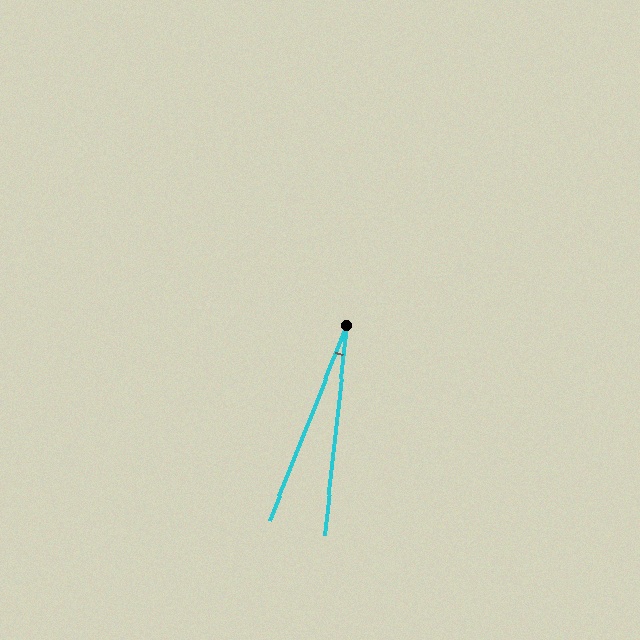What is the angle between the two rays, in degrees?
Approximately 15 degrees.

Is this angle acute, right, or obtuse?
It is acute.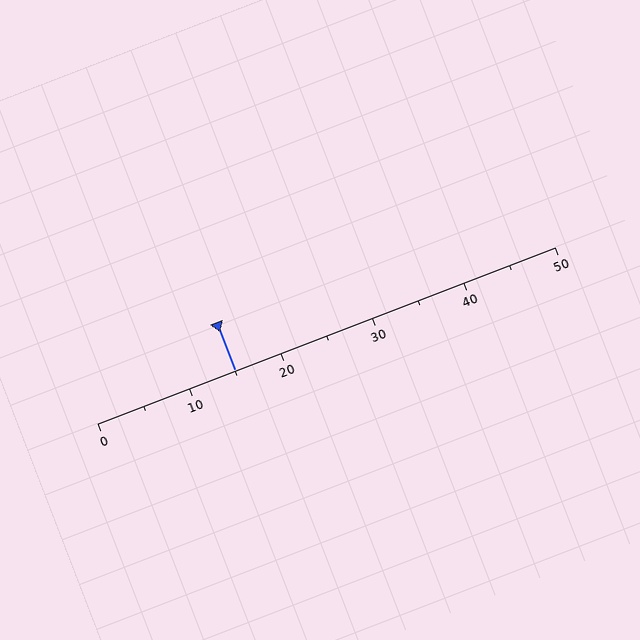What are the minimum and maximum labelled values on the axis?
The axis runs from 0 to 50.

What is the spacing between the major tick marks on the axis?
The major ticks are spaced 10 apart.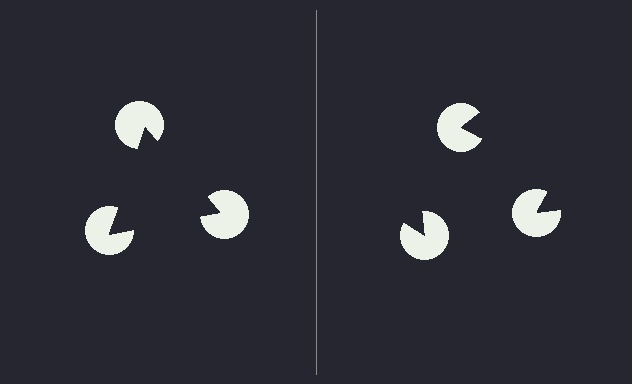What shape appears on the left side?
An illusory triangle.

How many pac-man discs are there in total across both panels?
6 — 3 on each side.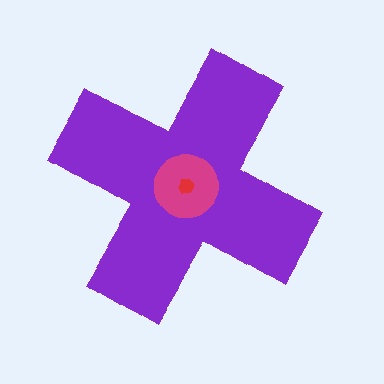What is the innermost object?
The red hexagon.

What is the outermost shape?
The purple cross.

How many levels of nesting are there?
3.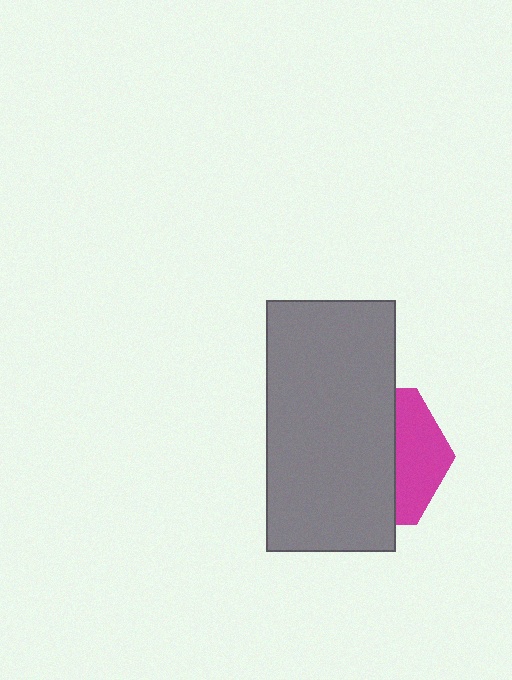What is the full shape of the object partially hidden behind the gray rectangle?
The partially hidden object is a magenta hexagon.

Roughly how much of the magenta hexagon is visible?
A small part of it is visible (roughly 35%).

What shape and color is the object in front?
The object in front is a gray rectangle.